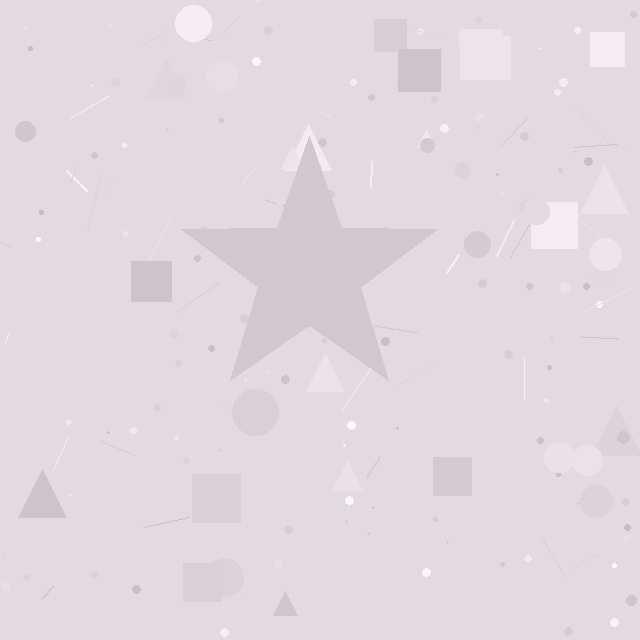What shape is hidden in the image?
A star is hidden in the image.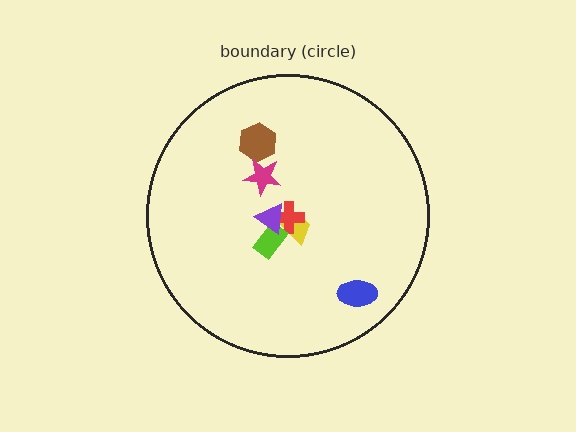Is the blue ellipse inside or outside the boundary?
Inside.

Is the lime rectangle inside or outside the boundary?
Inside.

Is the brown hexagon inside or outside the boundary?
Inside.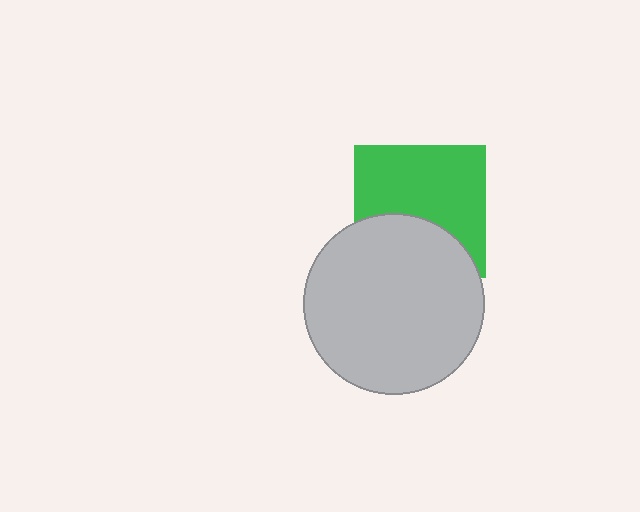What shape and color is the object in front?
The object in front is a light gray circle.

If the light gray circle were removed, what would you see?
You would see the complete green square.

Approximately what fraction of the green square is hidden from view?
Roughly 38% of the green square is hidden behind the light gray circle.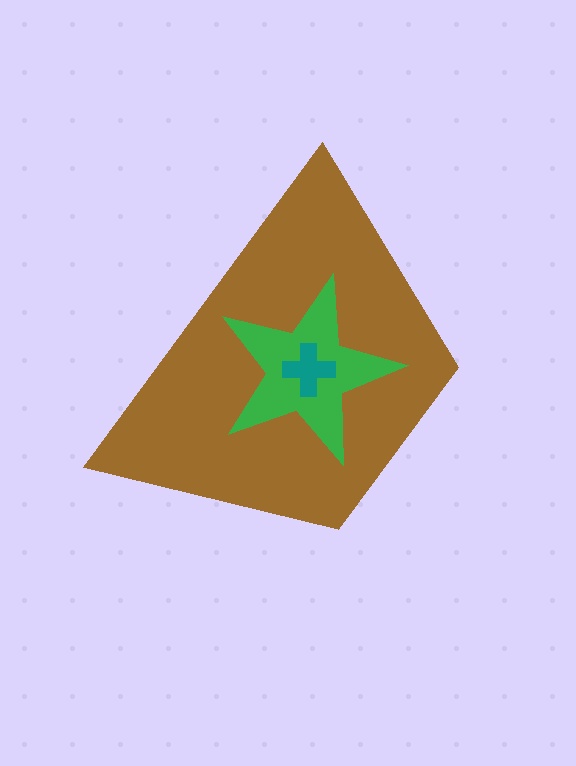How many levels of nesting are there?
3.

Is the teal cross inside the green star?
Yes.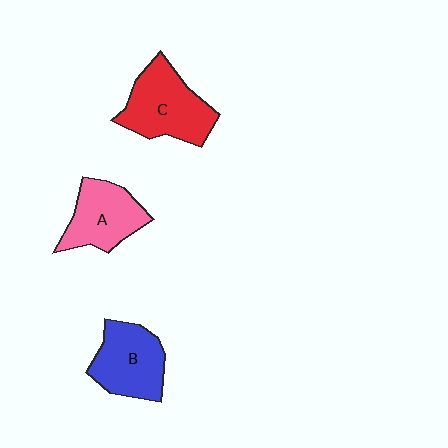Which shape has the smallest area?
Shape A (pink).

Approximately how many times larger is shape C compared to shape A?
Approximately 1.2 times.